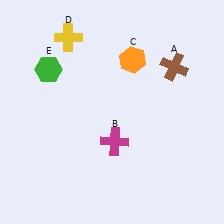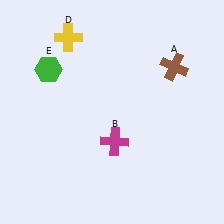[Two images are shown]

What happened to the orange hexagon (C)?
The orange hexagon (C) was removed in Image 2. It was in the top-right area of Image 1.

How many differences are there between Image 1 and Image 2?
There is 1 difference between the two images.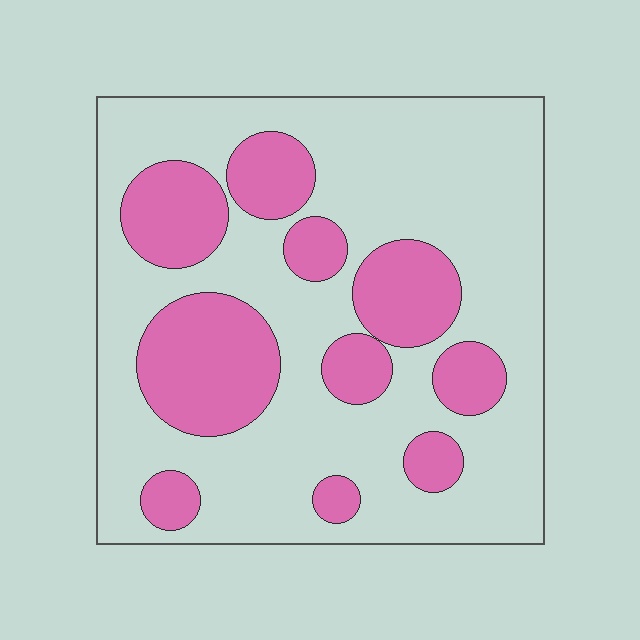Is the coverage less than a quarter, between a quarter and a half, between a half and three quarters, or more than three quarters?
Between a quarter and a half.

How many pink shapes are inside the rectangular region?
10.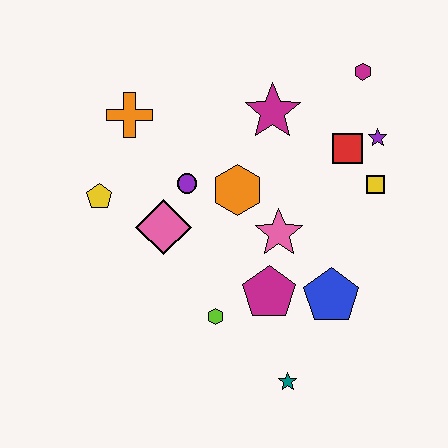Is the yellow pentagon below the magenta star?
Yes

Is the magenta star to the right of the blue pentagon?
No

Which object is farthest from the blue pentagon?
The orange cross is farthest from the blue pentagon.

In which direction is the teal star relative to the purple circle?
The teal star is below the purple circle.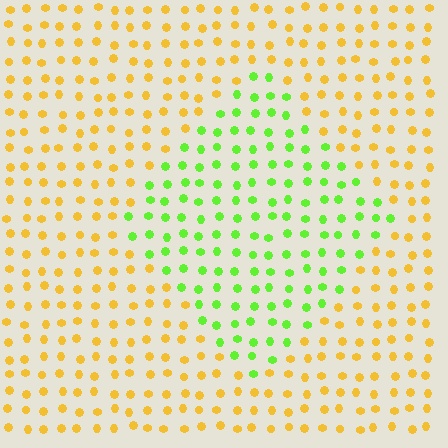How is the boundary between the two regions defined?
The boundary is defined purely by a slight shift in hue (about 62 degrees). Spacing, size, and orientation are identical on both sides.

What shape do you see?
I see a diamond.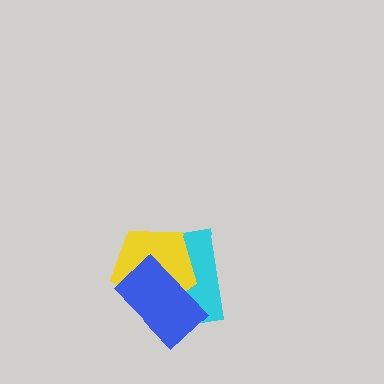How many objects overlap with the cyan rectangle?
2 objects overlap with the cyan rectangle.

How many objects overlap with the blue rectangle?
2 objects overlap with the blue rectangle.